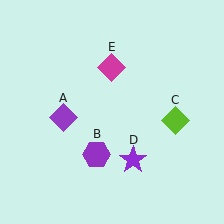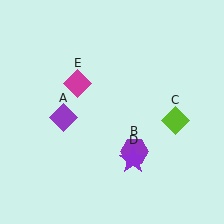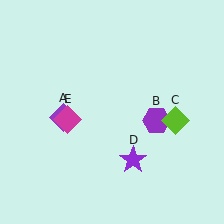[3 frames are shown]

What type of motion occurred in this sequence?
The purple hexagon (object B), magenta diamond (object E) rotated counterclockwise around the center of the scene.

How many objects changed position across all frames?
2 objects changed position: purple hexagon (object B), magenta diamond (object E).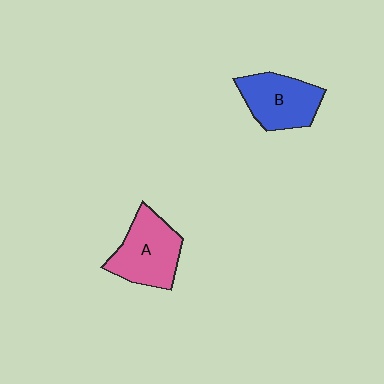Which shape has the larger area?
Shape A (pink).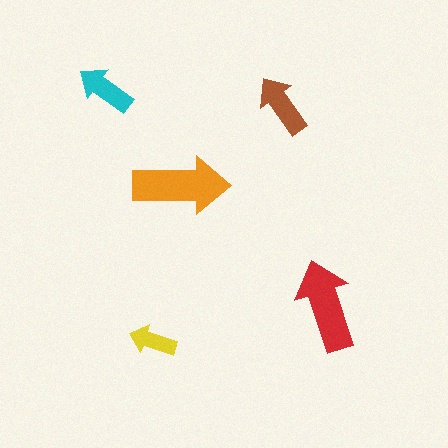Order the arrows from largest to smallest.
the orange one, the red one, the brown one, the cyan one, the yellow one.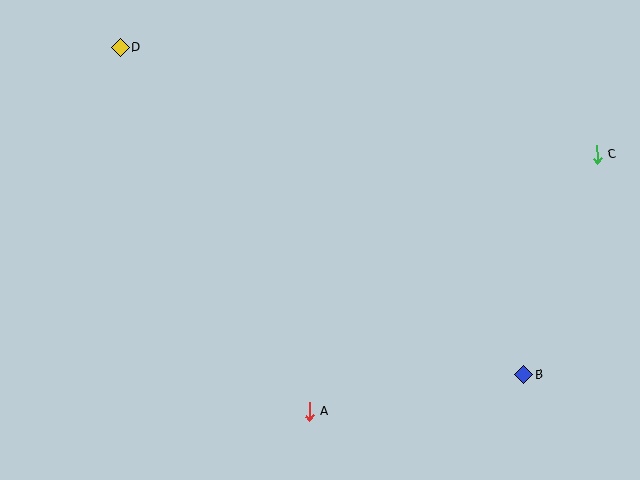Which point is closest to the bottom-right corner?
Point B is closest to the bottom-right corner.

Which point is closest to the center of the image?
Point A at (309, 411) is closest to the center.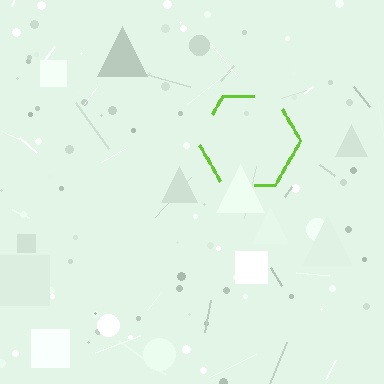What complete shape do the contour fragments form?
The contour fragments form a hexagon.